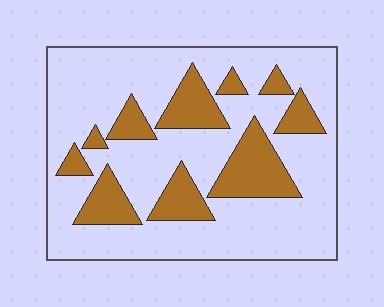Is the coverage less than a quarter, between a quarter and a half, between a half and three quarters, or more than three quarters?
Between a quarter and a half.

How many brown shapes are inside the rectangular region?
10.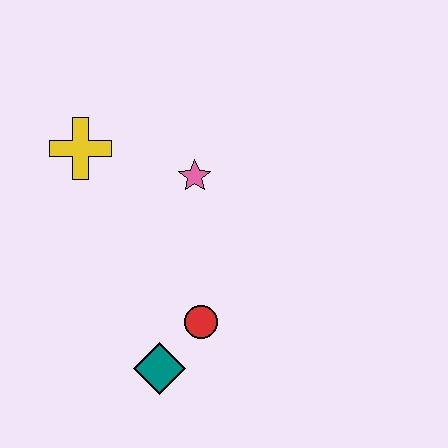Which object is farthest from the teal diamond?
The yellow cross is farthest from the teal diamond.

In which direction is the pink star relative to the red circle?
The pink star is above the red circle.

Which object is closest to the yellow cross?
The pink star is closest to the yellow cross.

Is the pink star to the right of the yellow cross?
Yes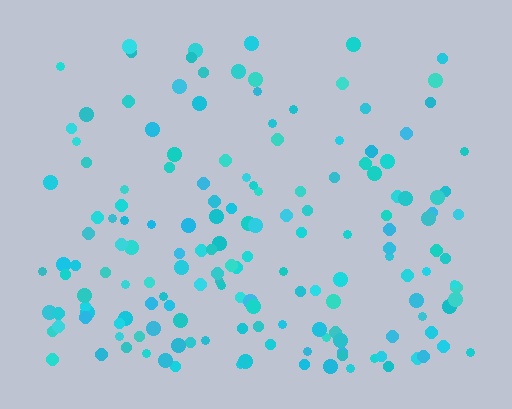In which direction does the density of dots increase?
From top to bottom, with the bottom side densest.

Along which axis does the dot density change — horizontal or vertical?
Vertical.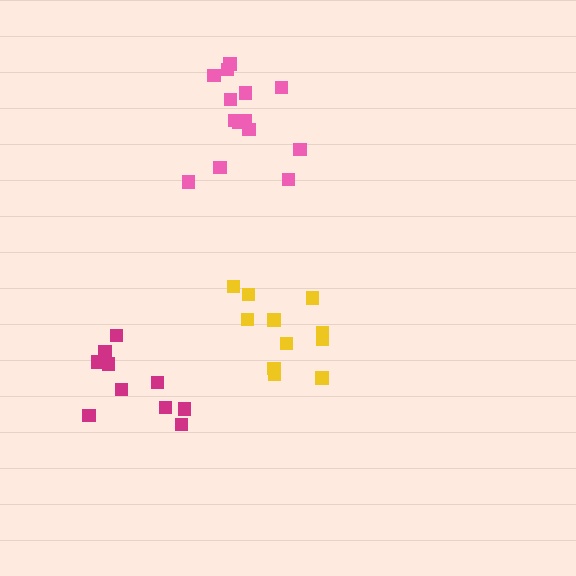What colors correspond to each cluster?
The clusters are colored: pink, magenta, yellow.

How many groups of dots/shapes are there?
There are 3 groups.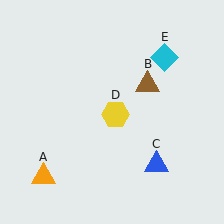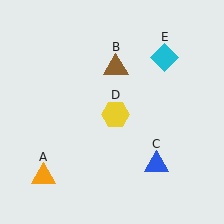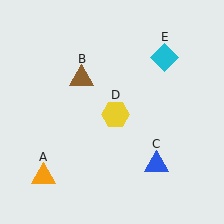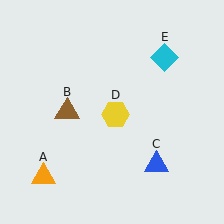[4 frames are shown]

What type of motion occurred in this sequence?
The brown triangle (object B) rotated counterclockwise around the center of the scene.